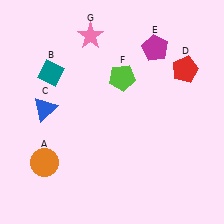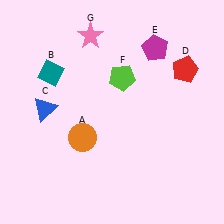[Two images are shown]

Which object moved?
The orange circle (A) moved right.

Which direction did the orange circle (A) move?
The orange circle (A) moved right.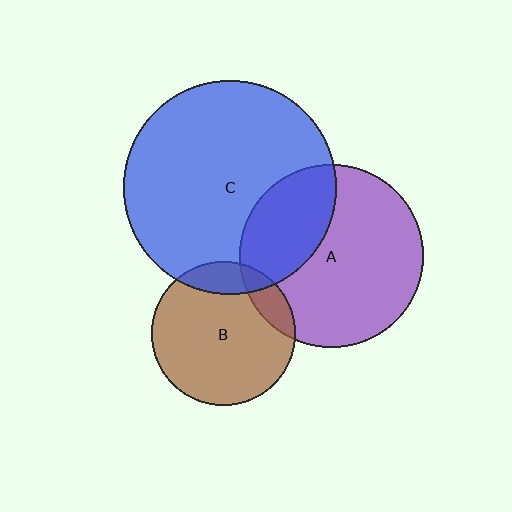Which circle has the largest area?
Circle C (blue).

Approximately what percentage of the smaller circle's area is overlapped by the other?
Approximately 10%.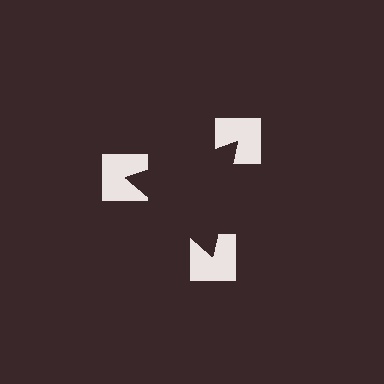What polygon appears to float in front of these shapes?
An illusory triangle — its edges are inferred from the aligned wedge cuts in the notched squares, not physically drawn.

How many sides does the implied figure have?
3 sides.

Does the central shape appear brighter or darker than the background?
It typically appears slightly darker than the background, even though no actual brightness change is drawn.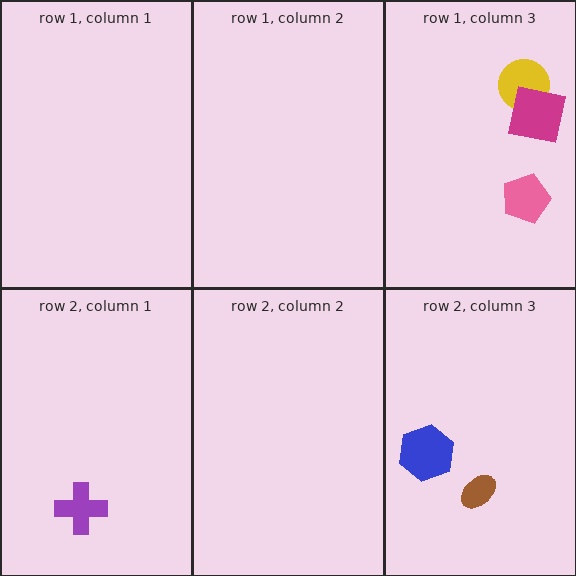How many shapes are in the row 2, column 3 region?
2.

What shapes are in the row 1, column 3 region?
The pink pentagon, the yellow circle, the magenta square.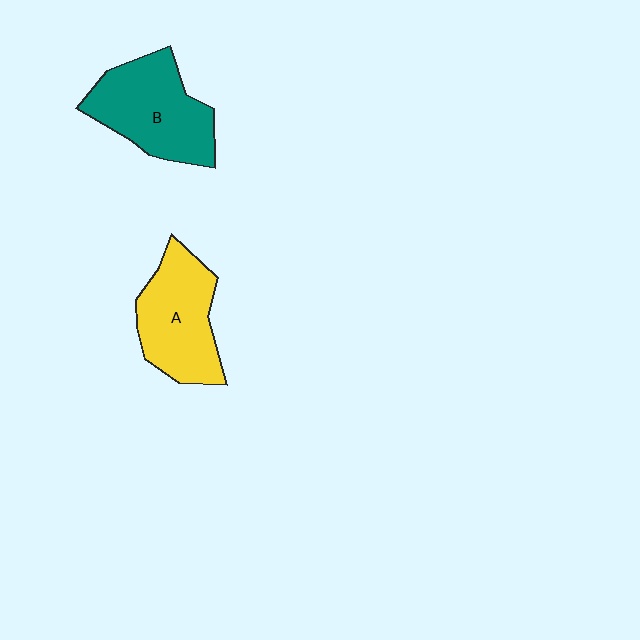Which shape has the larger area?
Shape B (teal).